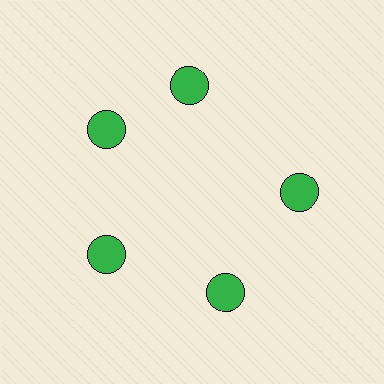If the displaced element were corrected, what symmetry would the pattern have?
It would have 5-fold rotational symmetry — the pattern would map onto itself every 72 degrees.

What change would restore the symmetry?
The symmetry would be restored by rotating it back into even spacing with its neighbors so that all 5 circles sit at equal angles and equal distance from the center.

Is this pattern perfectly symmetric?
No. The 5 green circles are arranged in a ring, but one element near the 1 o'clock position is rotated out of alignment along the ring, breaking the 5-fold rotational symmetry.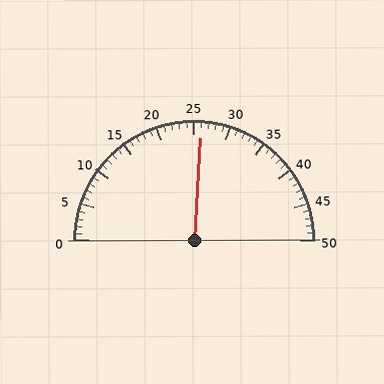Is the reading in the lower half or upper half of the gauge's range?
The reading is in the upper half of the range (0 to 50).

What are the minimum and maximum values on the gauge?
The gauge ranges from 0 to 50.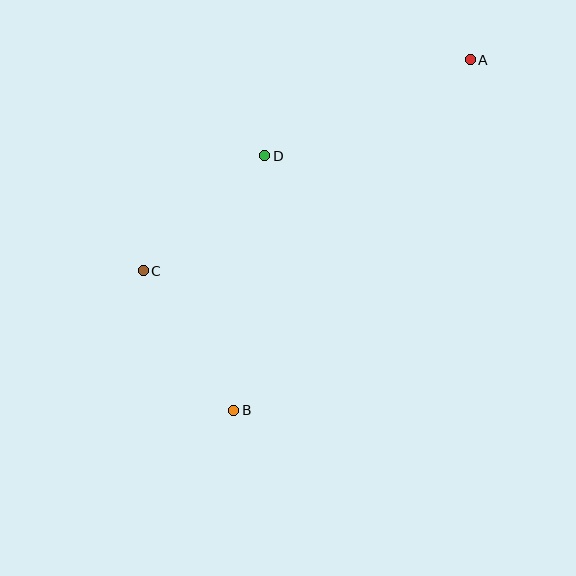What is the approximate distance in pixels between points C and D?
The distance between C and D is approximately 167 pixels.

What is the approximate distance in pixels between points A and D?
The distance between A and D is approximately 227 pixels.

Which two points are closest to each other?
Points B and C are closest to each other.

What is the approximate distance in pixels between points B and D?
The distance between B and D is approximately 256 pixels.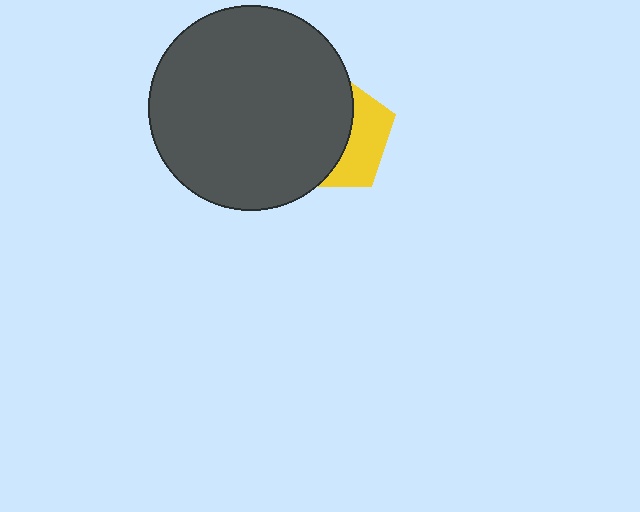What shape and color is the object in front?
The object in front is a dark gray circle.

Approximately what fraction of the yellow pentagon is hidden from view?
Roughly 62% of the yellow pentagon is hidden behind the dark gray circle.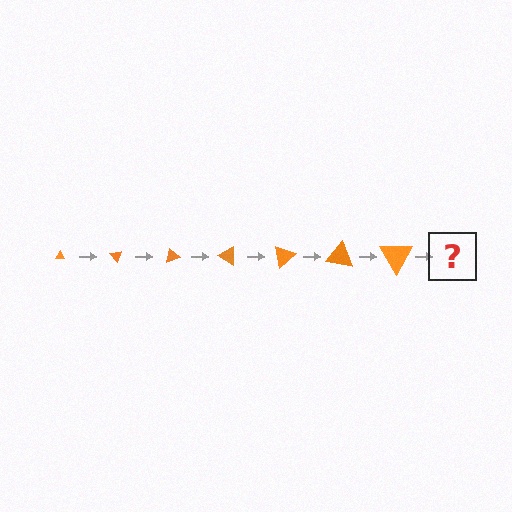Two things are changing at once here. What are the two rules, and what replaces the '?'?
The two rules are that the triangle grows larger each step and it rotates 50 degrees each step. The '?' should be a triangle, larger than the previous one and rotated 350 degrees from the start.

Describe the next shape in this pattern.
It should be a triangle, larger than the previous one and rotated 350 degrees from the start.